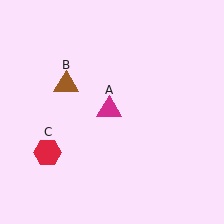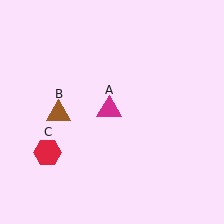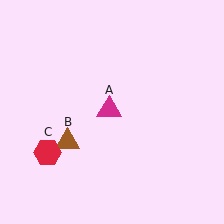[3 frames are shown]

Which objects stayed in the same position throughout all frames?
Magenta triangle (object A) and red hexagon (object C) remained stationary.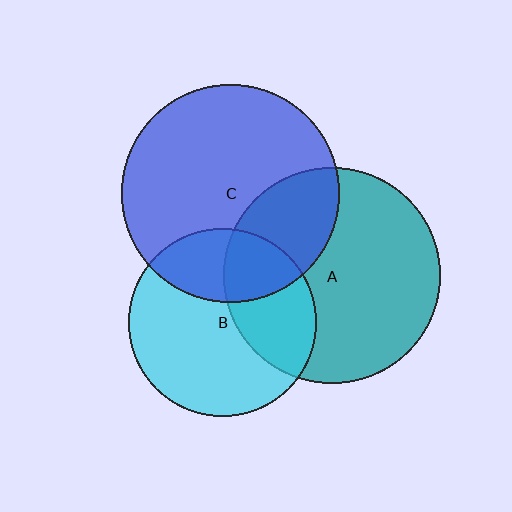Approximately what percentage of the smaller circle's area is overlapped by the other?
Approximately 30%.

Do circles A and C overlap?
Yes.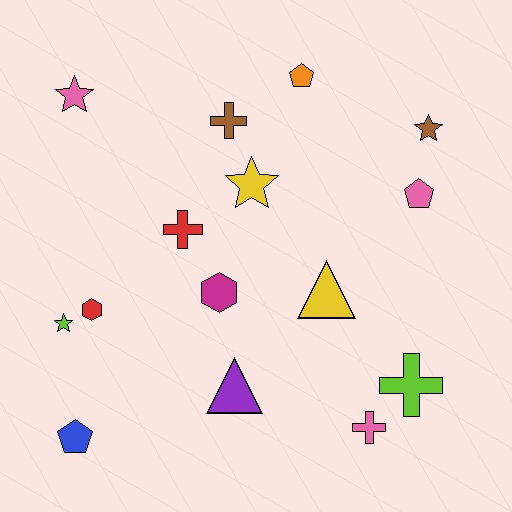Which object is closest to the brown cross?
The yellow star is closest to the brown cross.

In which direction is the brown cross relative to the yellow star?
The brown cross is above the yellow star.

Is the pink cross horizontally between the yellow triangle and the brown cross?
No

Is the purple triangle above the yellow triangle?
No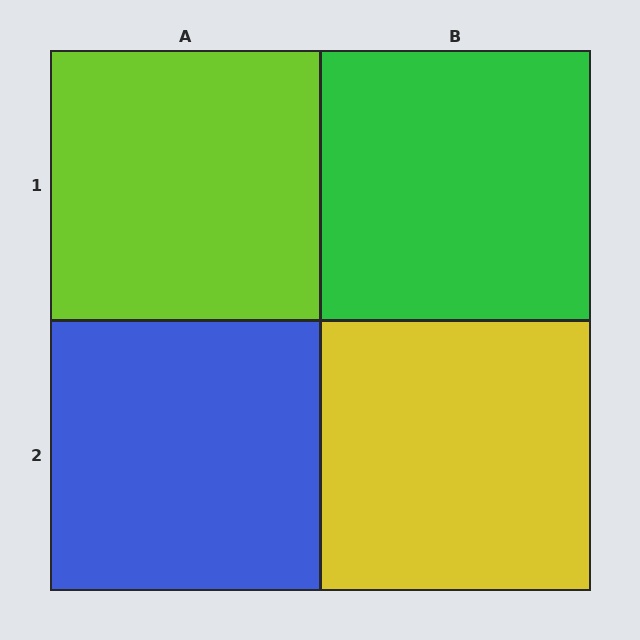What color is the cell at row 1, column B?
Green.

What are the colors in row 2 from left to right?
Blue, yellow.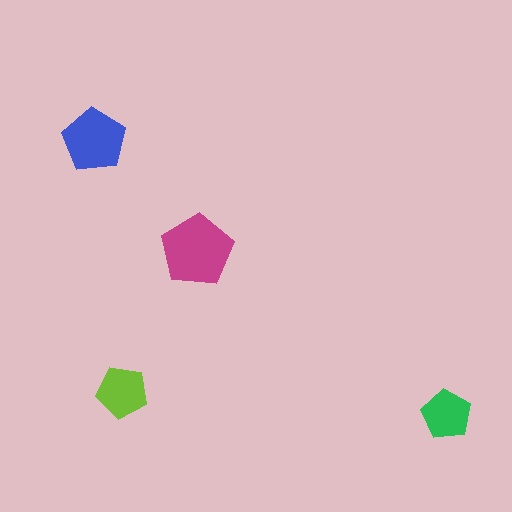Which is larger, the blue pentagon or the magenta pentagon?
The magenta one.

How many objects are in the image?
There are 4 objects in the image.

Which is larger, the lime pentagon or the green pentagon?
The lime one.